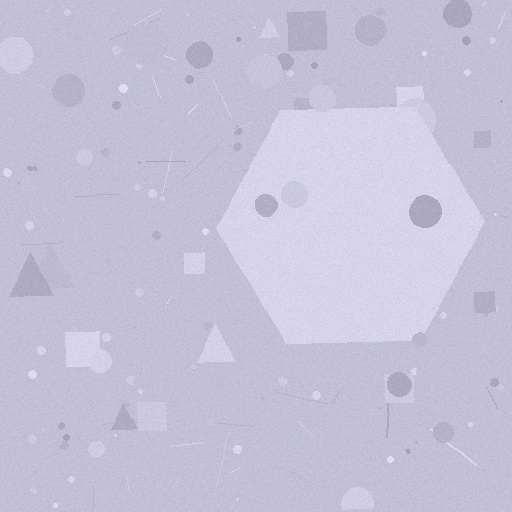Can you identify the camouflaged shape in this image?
The camouflaged shape is a hexagon.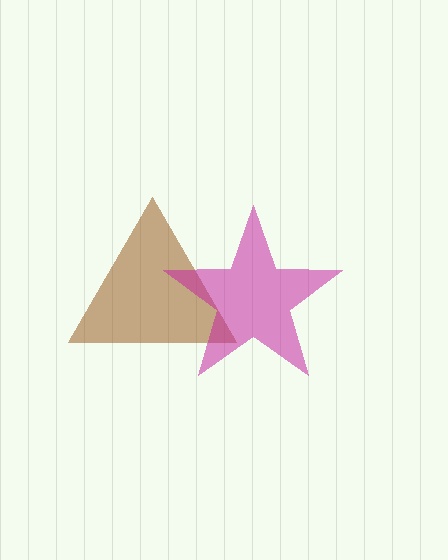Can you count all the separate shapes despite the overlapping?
Yes, there are 2 separate shapes.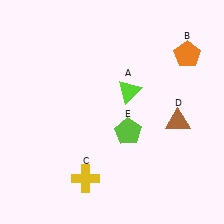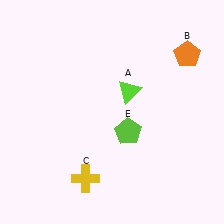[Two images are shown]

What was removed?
The brown triangle (D) was removed in Image 2.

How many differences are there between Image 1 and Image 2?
There is 1 difference between the two images.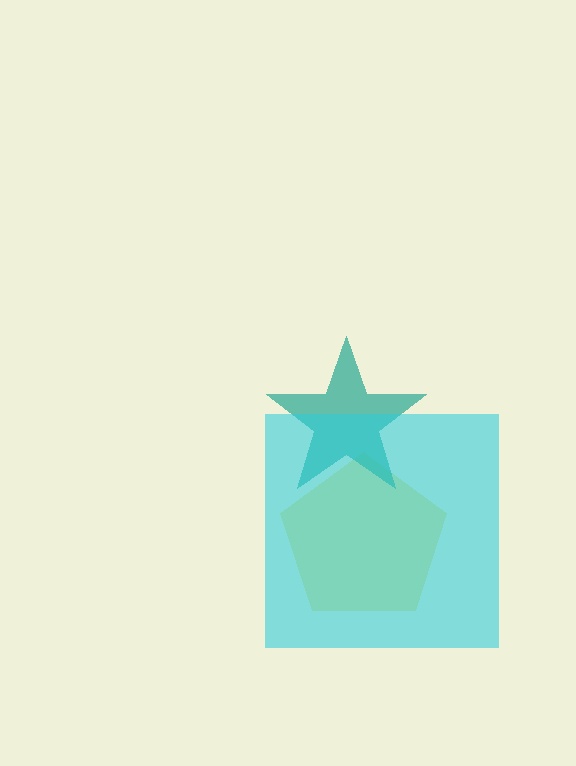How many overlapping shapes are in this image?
There are 3 overlapping shapes in the image.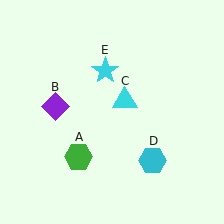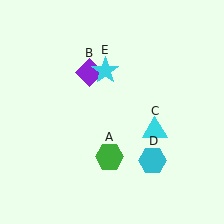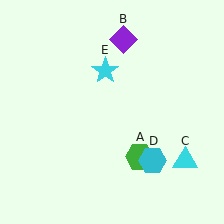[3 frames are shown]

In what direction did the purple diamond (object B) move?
The purple diamond (object B) moved up and to the right.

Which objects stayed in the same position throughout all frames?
Cyan hexagon (object D) and cyan star (object E) remained stationary.